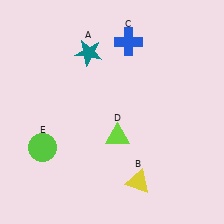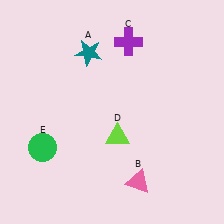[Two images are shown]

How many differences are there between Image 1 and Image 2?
There are 3 differences between the two images.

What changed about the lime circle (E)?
In Image 1, E is lime. In Image 2, it changed to green.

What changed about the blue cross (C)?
In Image 1, C is blue. In Image 2, it changed to purple.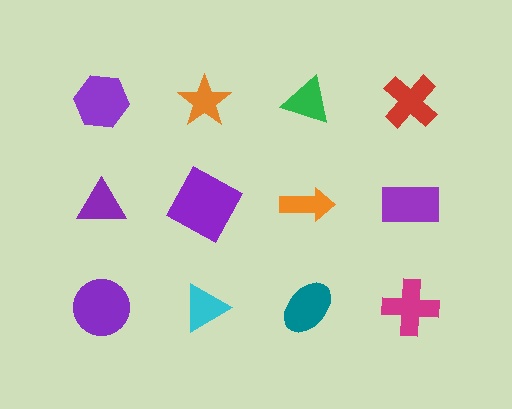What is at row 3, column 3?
A teal ellipse.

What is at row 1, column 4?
A red cross.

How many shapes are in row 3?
4 shapes.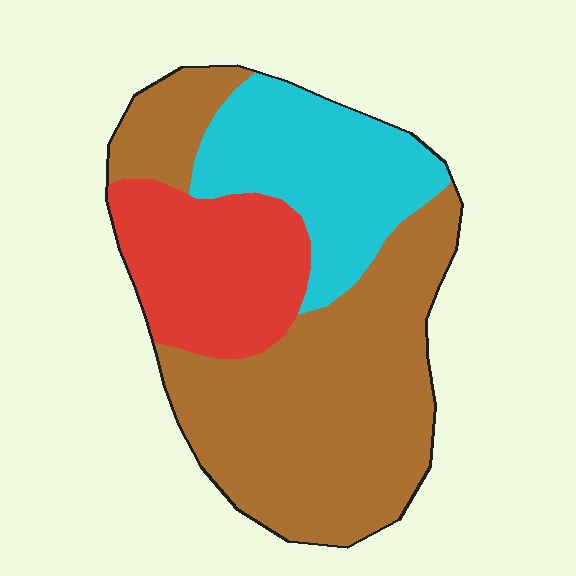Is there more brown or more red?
Brown.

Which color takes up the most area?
Brown, at roughly 55%.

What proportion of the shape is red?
Red covers roughly 20% of the shape.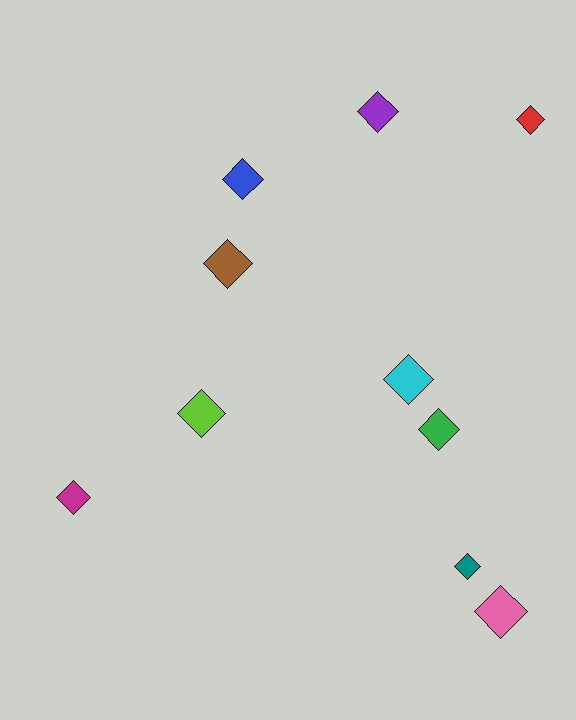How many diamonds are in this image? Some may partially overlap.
There are 10 diamonds.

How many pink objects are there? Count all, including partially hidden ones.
There is 1 pink object.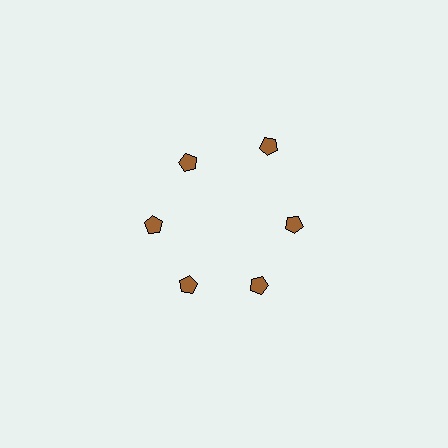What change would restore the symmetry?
The symmetry would be restored by moving it inward, back onto the ring so that all 6 pentagons sit at equal angles and equal distance from the center.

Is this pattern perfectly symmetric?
No. The 6 brown pentagons are arranged in a ring, but one element near the 1 o'clock position is pushed outward from the center, breaking the 6-fold rotational symmetry.